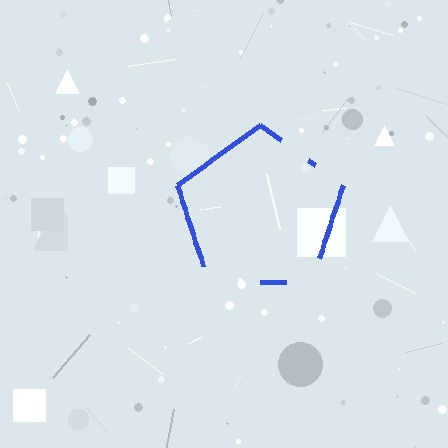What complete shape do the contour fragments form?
The contour fragments form a pentagon.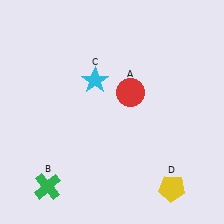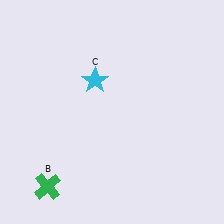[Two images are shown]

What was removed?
The yellow pentagon (D), the red circle (A) were removed in Image 2.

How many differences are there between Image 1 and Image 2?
There are 2 differences between the two images.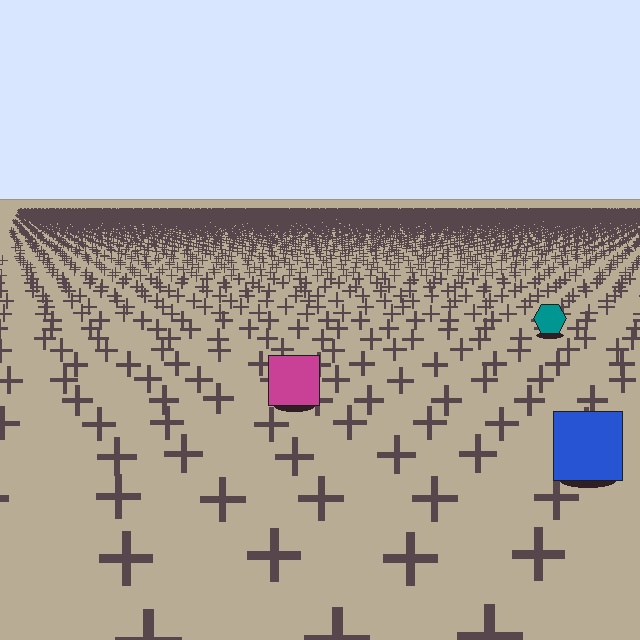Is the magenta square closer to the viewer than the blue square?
No. The blue square is closer — you can tell from the texture gradient: the ground texture is coarser near it.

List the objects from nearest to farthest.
From nearest to farthest: the blue square, the magenta square, the teal hexagon.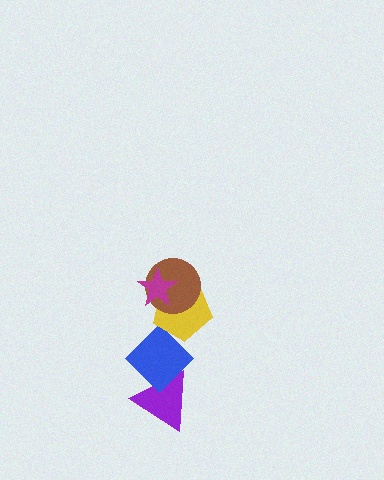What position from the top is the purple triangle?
The purple triangle is 5th from the top.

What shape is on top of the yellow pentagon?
The brown circle is on top of the yellow pentagon.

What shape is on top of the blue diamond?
The yellow pentagon is on top of the blue diamond.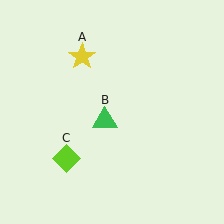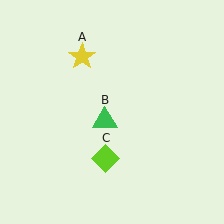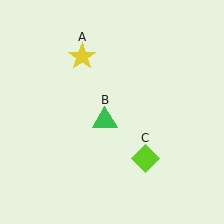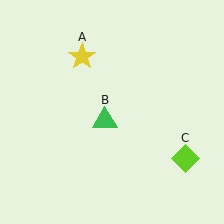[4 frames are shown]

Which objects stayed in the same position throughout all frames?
Yellow star (object A) and green triangle (object B) remained stationary.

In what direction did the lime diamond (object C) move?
The lime diamond (object C) moved right.